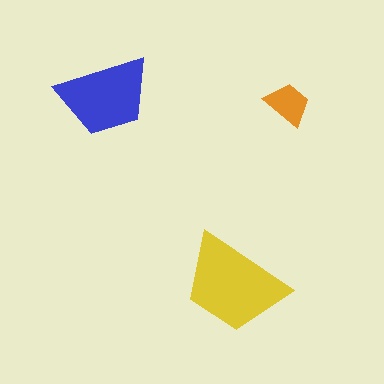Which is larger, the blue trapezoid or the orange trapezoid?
The blue one.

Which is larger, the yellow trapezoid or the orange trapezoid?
The yellow one.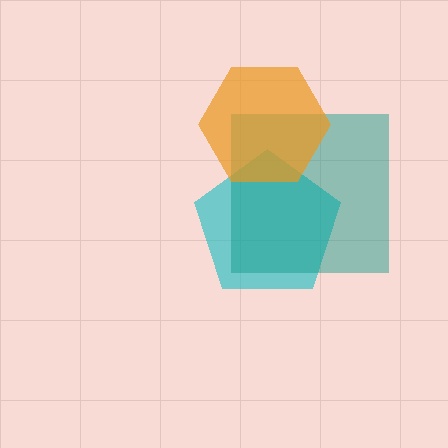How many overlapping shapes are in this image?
There are 3 overlapping shapes in the image.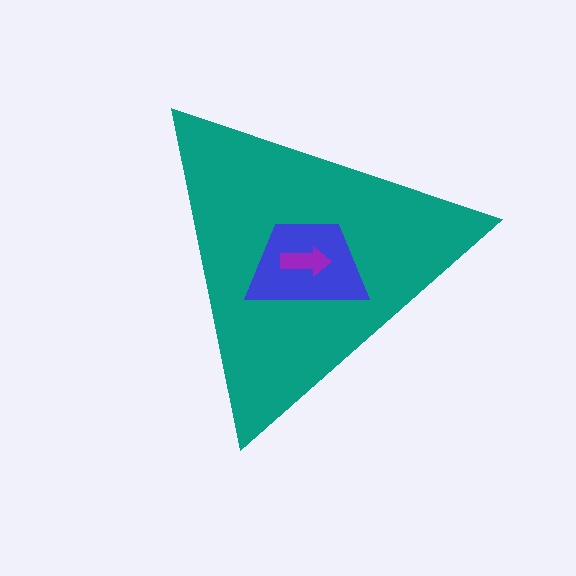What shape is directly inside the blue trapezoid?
The purple arrow.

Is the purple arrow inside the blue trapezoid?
Yes.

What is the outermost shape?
The teal triangle.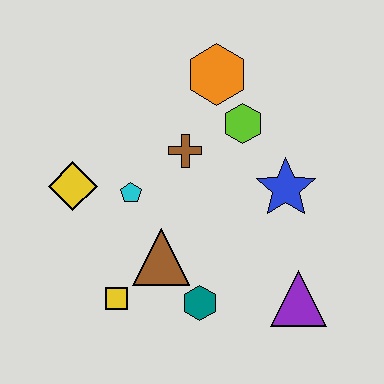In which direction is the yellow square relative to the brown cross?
The yellow square is below the brown cross.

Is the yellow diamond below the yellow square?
No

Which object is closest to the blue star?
The lime hexagon is closest to the blue star.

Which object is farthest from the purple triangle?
The yellow diamond is farthest from the purple triangle.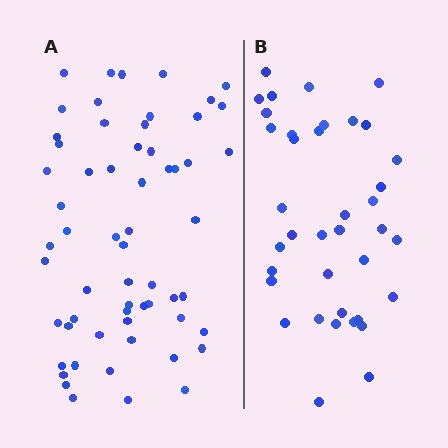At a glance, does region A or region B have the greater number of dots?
Region A (the left region) has more dots.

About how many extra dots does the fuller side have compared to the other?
Region A has approximately 20 more dots than region B.